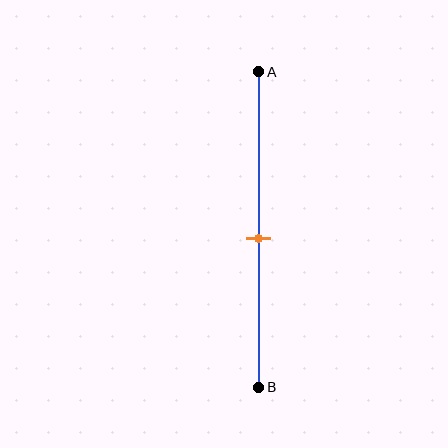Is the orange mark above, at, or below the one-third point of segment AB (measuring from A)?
The orange mark is below the one-third point of segment AB.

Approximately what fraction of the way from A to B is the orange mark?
The orange mark is approximately 55% of the way from A to B.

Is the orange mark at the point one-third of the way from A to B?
No, the mark is at about 55% from A, not at the 33% one-third point.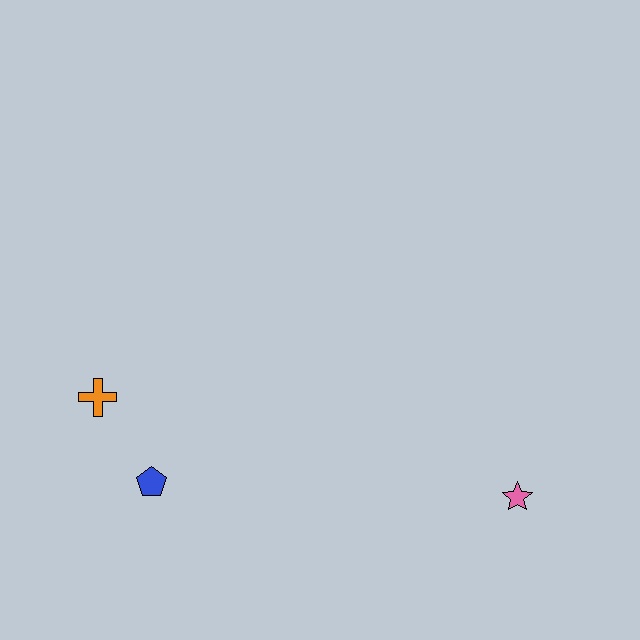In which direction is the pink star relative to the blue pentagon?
The pink star is to the right of the blue pentagon.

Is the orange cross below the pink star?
No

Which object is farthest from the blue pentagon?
The pink star is farthest from the blue pentagon.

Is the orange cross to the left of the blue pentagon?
Yes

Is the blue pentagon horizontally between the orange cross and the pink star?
Yes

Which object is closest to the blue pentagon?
The orange cross is closest to the blue pentagon.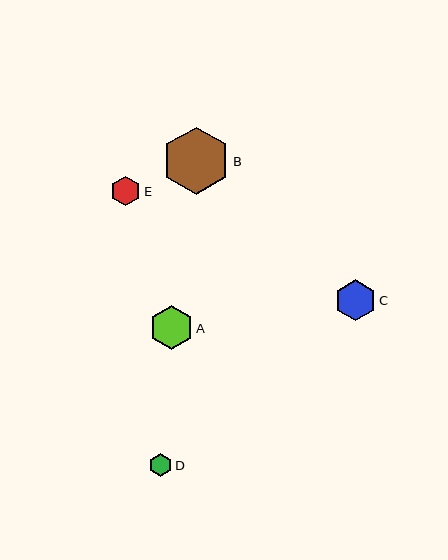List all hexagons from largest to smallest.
From largest to smallest: B, A, C, E, D.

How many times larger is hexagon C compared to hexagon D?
Hexagon C is approximately 1.7 times the size of hexagon D.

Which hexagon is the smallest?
Hexagon D is the smallest with a size of approximately 24 pixels.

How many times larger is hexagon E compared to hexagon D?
Hexagon E is approximately 1.2 times the size of hexagon D.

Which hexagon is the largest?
Hexagon B is the largest with a size of approximately 68 pixels.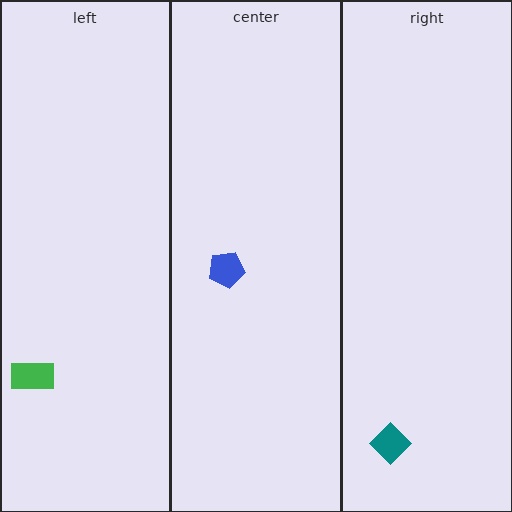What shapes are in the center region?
The blue pentagon.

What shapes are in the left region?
The green rectangle.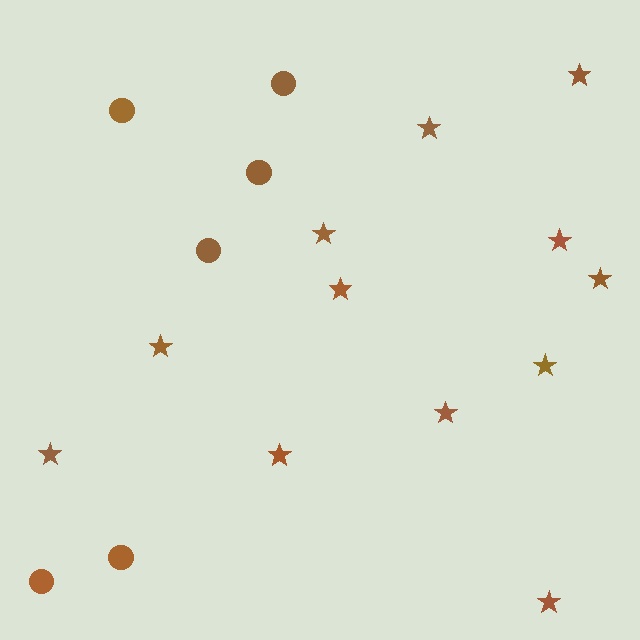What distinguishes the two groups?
There are 2 groups: one group of circles (6) and one group of stars (12).